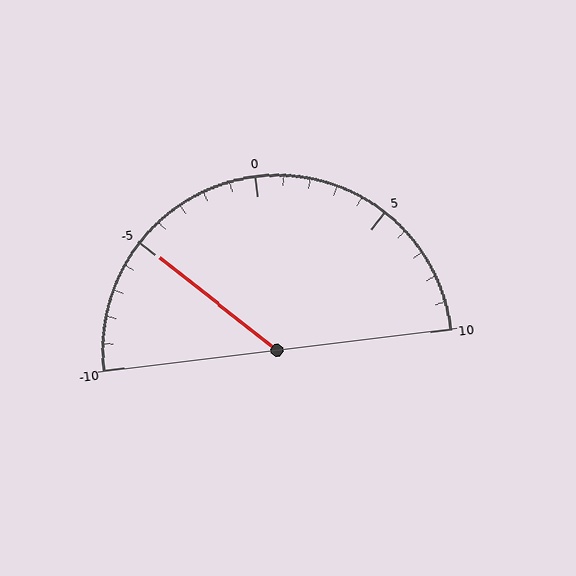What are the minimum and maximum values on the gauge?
The gauge ranges from -10 to 10.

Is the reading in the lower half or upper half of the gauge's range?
The reading is in the lower half of the range (-10 to 10).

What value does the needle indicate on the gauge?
The needle indicates approximately -5.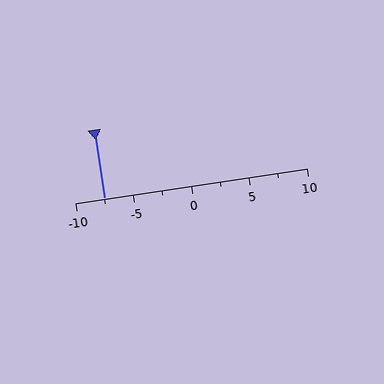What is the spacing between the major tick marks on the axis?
The major ticks are spaced 5 apart.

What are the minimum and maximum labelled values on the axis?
The axis runs from -10 to 10.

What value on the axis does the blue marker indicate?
The marker indicates approximately -7.5.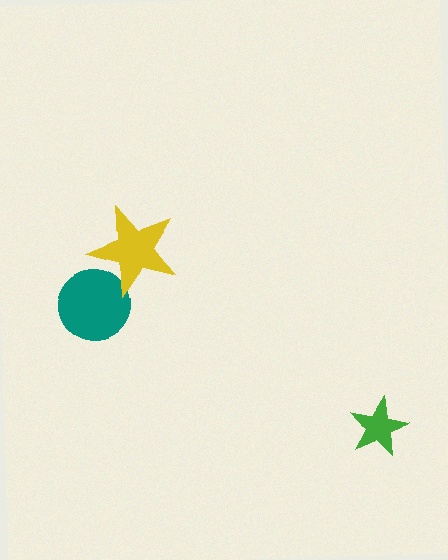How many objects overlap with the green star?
0 objects overlap with the green star.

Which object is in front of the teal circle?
The yellow star is in front of the teal circle.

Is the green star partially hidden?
No, no other shape covers it.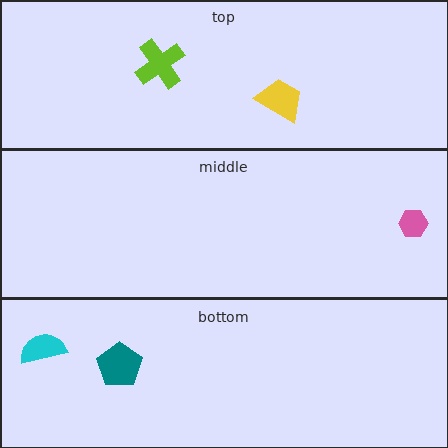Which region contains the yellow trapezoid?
The top region.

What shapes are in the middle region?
The pink hexagon.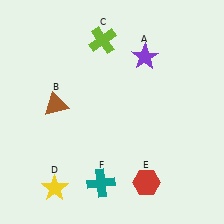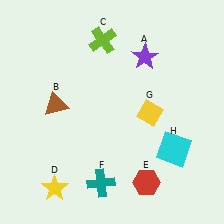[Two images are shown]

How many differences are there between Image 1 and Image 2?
There are 2 differences between the two images.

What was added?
A yellow diamond (G), a cyan square (H) were added in Image 2.